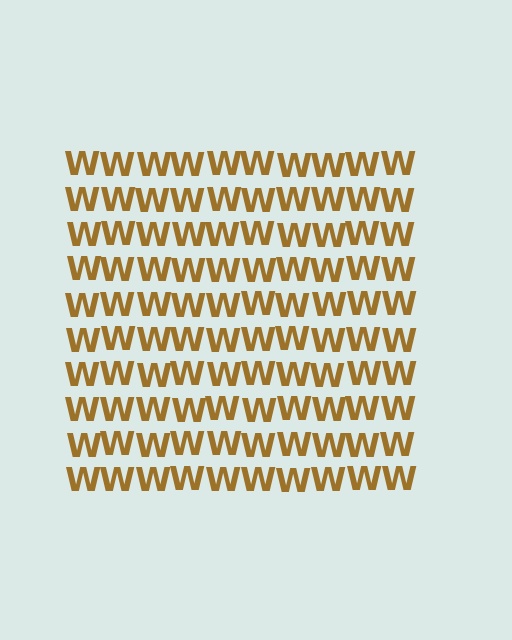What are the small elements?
The small elements are letter W's.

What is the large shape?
The large shape is a square.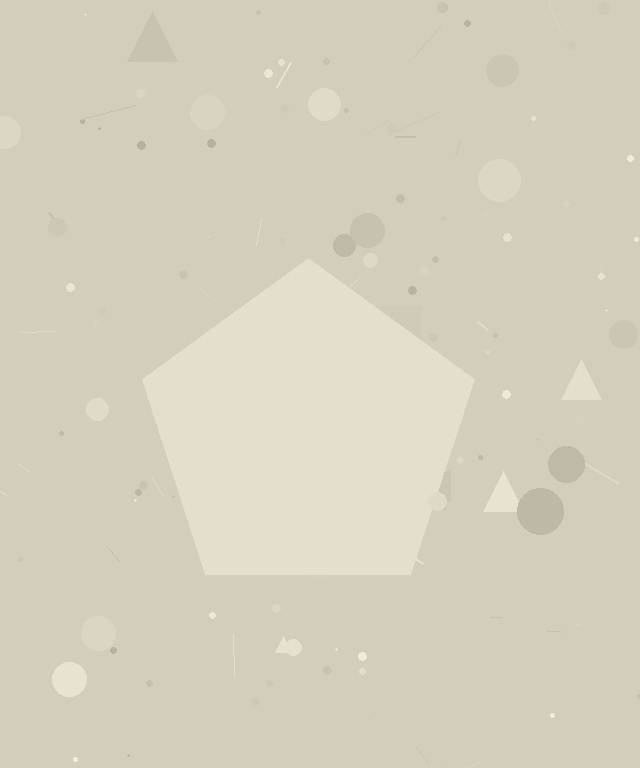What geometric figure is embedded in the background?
A pentagon is embedded in the background.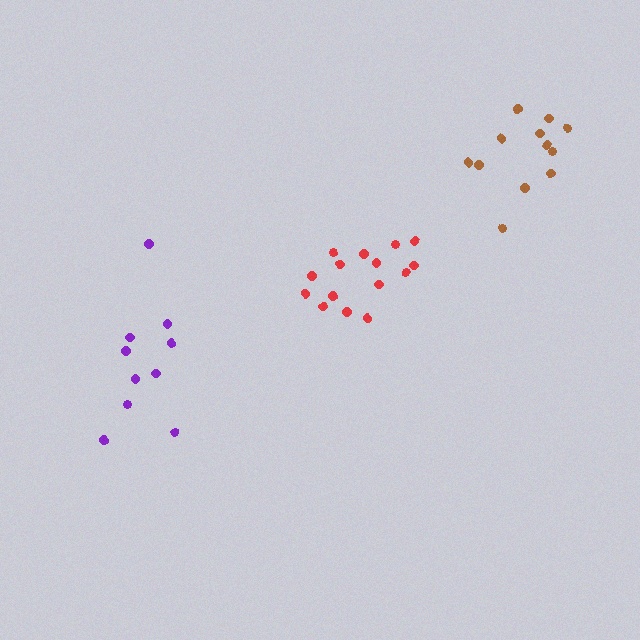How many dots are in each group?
Group 1: 10 dots, Group 2: 15 dots, Group 3: 12 dots (37 total).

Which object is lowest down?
The purple cluster is bottommost.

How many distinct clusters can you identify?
There are 3 distinct clusters.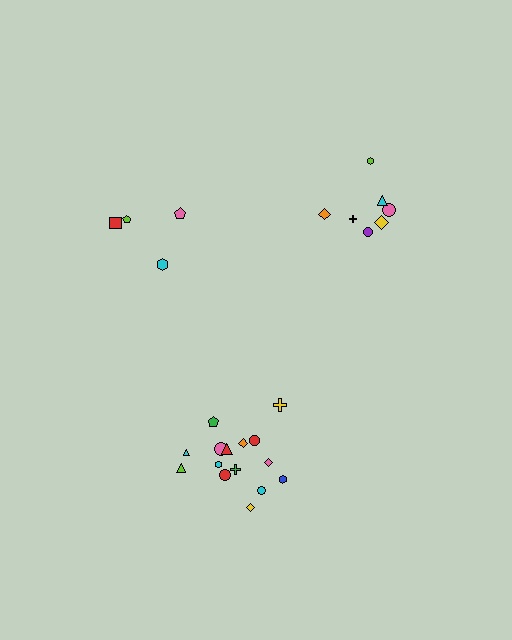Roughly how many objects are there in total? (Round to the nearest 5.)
Roughly 25 objects in total.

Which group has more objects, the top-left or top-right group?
The top-right group.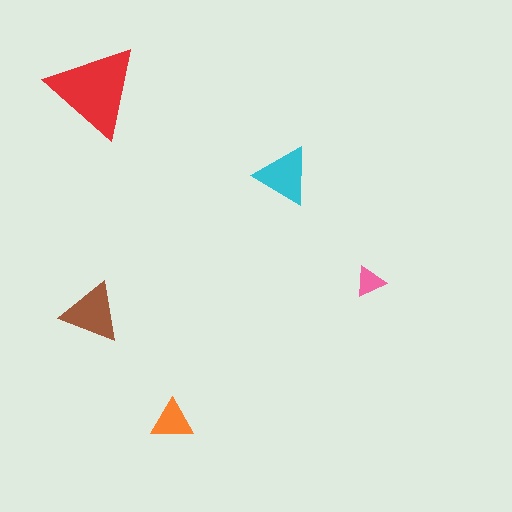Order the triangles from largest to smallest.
the red one, the brown one, the cyan one, the orange one, the pink one.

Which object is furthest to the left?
The brown triangle is leftmost.